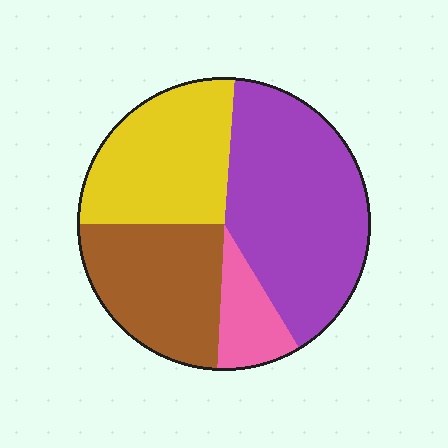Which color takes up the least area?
Pink, at roughly 10%.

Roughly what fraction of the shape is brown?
Brown takes up between a sixth and a third of the shape.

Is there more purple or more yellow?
Purple.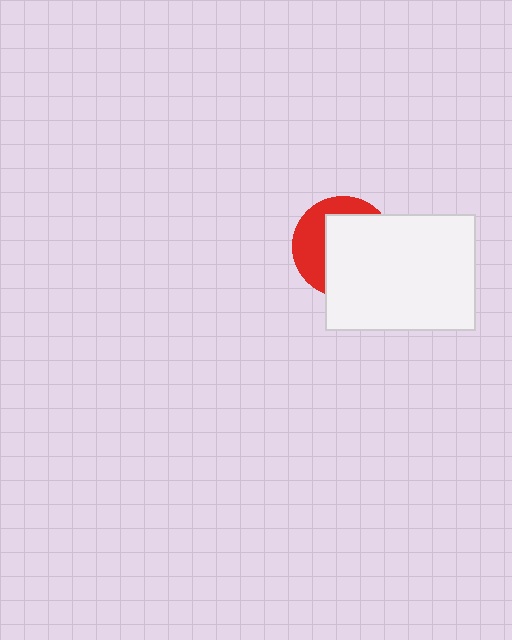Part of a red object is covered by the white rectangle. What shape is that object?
It is a circle.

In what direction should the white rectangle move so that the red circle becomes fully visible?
The white rectangle should move toward the lower-right. That is the shortest direction to clear the overlap and leave the red circle fully visible.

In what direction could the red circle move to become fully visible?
The red circle could move toward the upper-left. That would shift it out from behind the white rectangle entirely.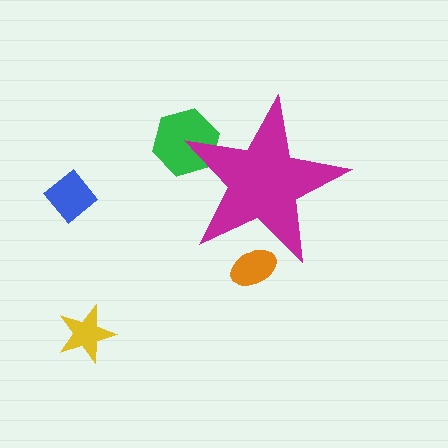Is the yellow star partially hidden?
No, the yellow star is fully visible.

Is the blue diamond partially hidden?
No, the blue diamond is fully visible.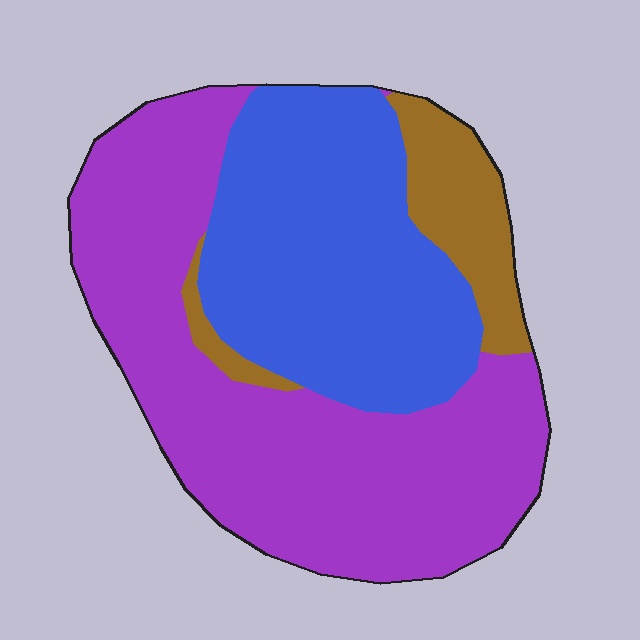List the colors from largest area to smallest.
From largest to smallest: purple, blue, brown.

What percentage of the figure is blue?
Blue covers 36% of the figure.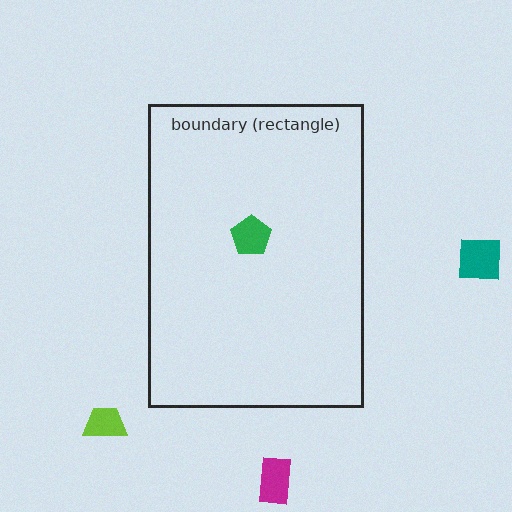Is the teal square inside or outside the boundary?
Outside.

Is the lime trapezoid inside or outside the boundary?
Outside.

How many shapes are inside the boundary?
1 inside, 3 outside.